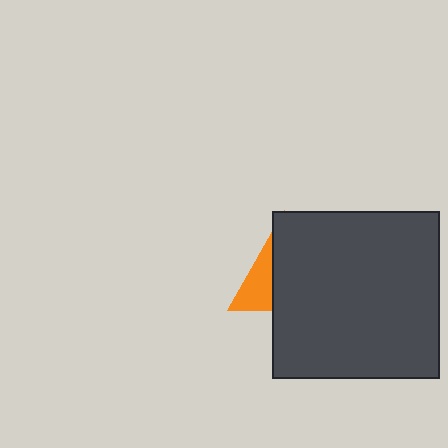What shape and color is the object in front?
The object in front is a dark gray square.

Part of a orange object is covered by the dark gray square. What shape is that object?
It is a triangle.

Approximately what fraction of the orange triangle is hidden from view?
Roughly 70% of the orange triangle is hidden behind the dark gray square.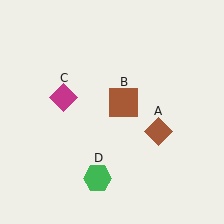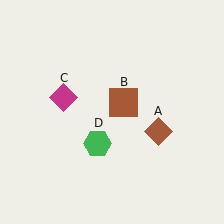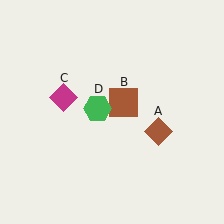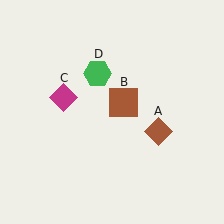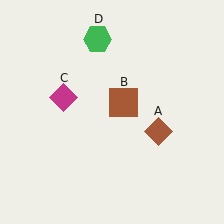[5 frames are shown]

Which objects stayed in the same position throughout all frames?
Brown diamond (object A) and brown square (object B) and magenta diamond (object C) remained stationary.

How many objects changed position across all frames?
1 object changed position: green hexagon (object D).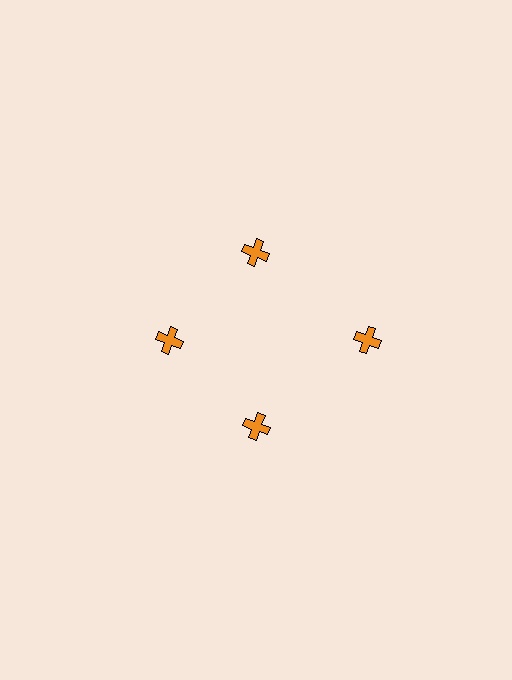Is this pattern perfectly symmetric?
No. The 4 orange crosses are arranged in a ring, but one element near the 3 o'clock position is pushed outward from the center, breaking the 4-fold rotational symmetry.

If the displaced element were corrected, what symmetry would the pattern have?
It would have 4-fold rotational symmetry — the pattern would map onto itself every 90 degrees.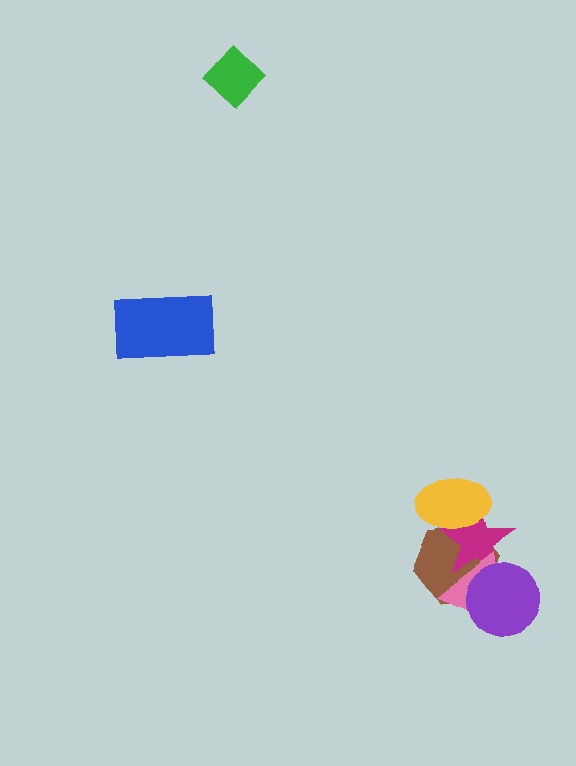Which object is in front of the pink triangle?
The purple circle is in front of the pink triangle.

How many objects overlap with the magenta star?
4 objects overlap with the magenta star.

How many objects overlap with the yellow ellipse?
2 objects overlap with the yellow ellipse.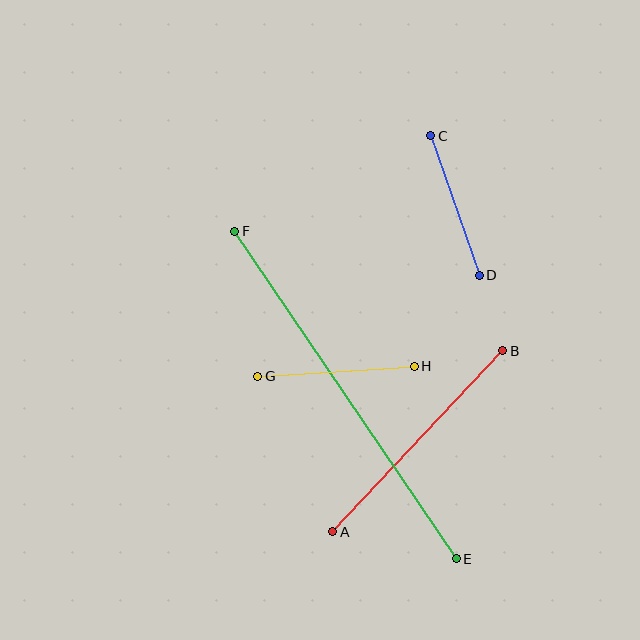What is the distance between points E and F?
The distance is approximately 395 pixels.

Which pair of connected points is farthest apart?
Points E and F are farthest apart.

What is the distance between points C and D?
The distance is approximately 148 pixels.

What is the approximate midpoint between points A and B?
The midpoint is at approximately (418, 441) pixels.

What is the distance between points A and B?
The distance is approximately 248 pixels.